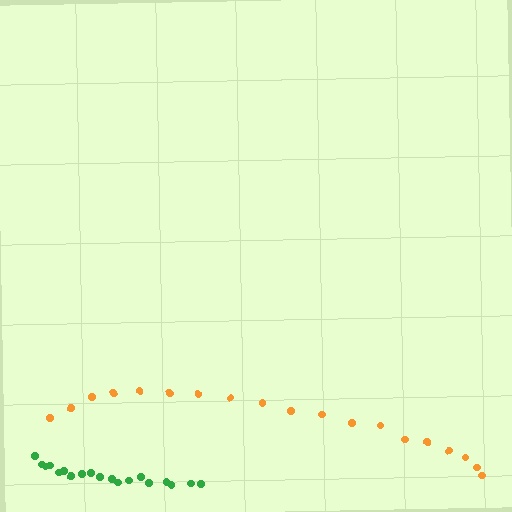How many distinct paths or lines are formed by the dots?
There are 2 distinct paths.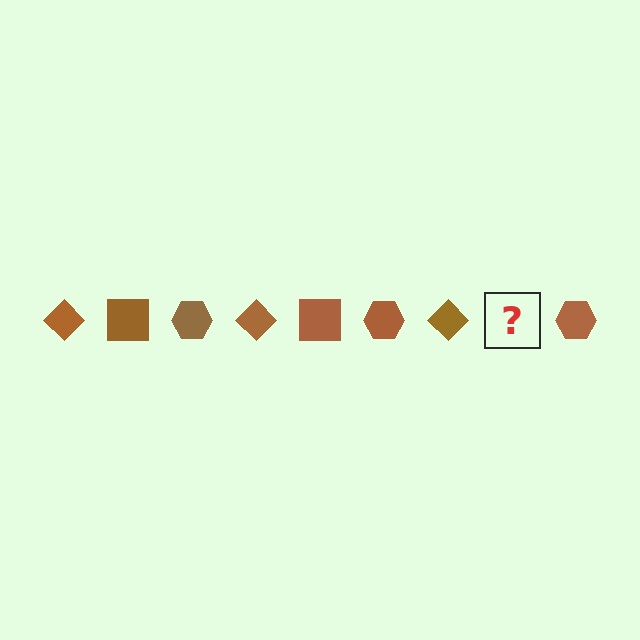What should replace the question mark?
The question mark should be replaced with a brown square.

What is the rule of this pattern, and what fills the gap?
The rule is that the pattern cycles through diamond, square, hexagon shapes in brown. The gap should be filled with a brown square.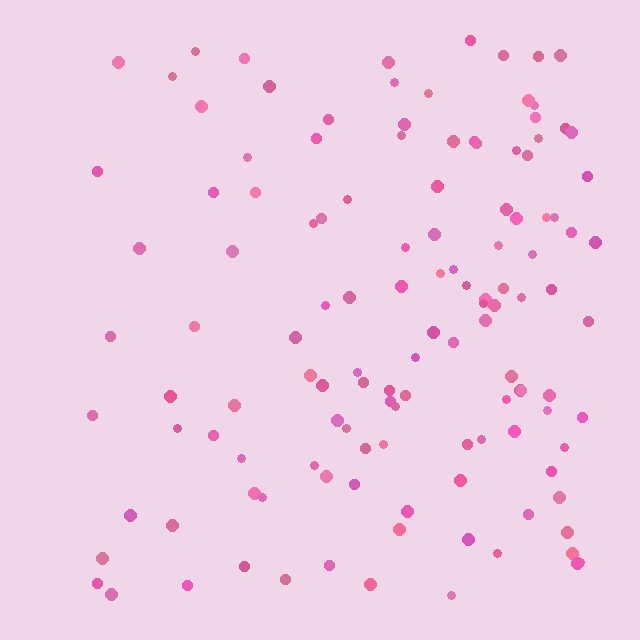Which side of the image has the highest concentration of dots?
The right.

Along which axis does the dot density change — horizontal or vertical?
Horizontal.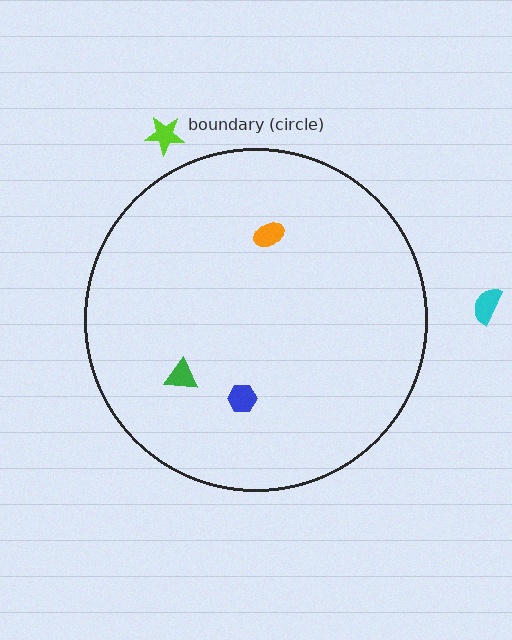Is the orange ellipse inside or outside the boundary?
Inside.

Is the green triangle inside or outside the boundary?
Inside.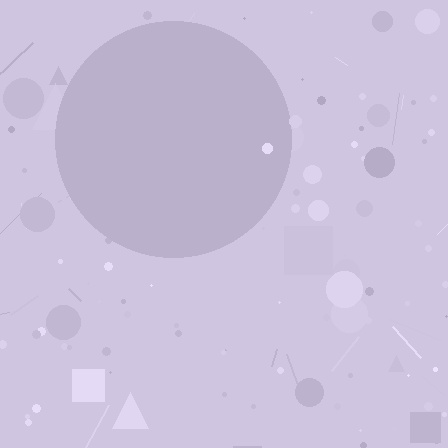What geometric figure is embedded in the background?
A circle is embedded in the background.